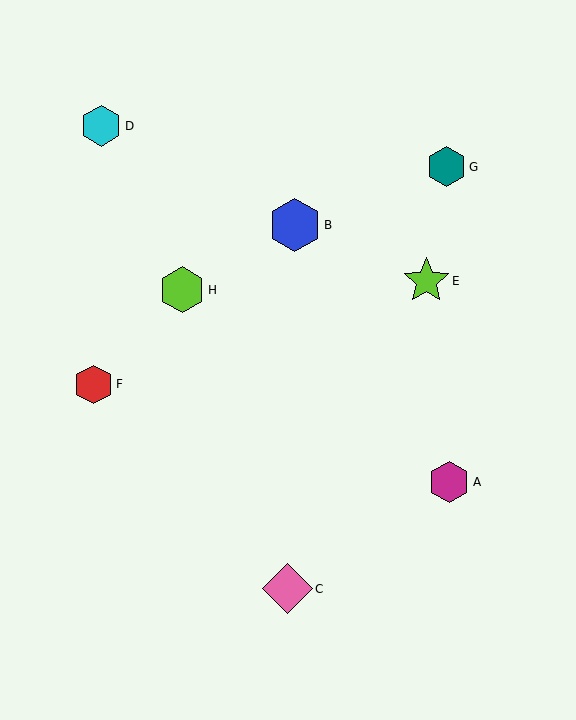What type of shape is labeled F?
Shape F is a red hexagon.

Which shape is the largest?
The blue hexagon (labeled B) is the largest.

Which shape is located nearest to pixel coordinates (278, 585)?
The pink diamond (labeled C) at (287, 589) is nearest to that location.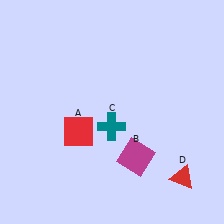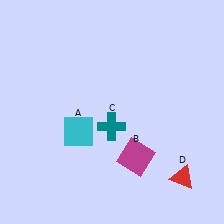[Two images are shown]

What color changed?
The square (A) changed from red in Image 1 to cyan in Image 2.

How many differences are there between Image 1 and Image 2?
There is 1 difference between the two images.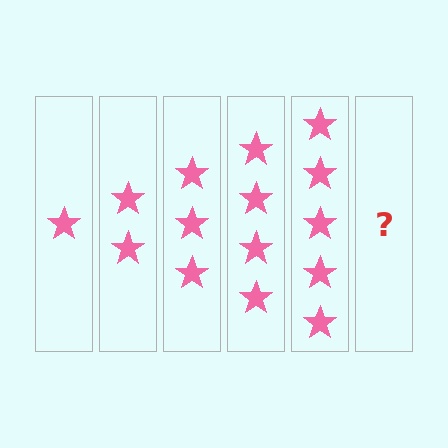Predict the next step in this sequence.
The next step is 6 stars.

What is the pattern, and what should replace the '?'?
The pattern is that each step adds one more star. The '?' should be 6 stars.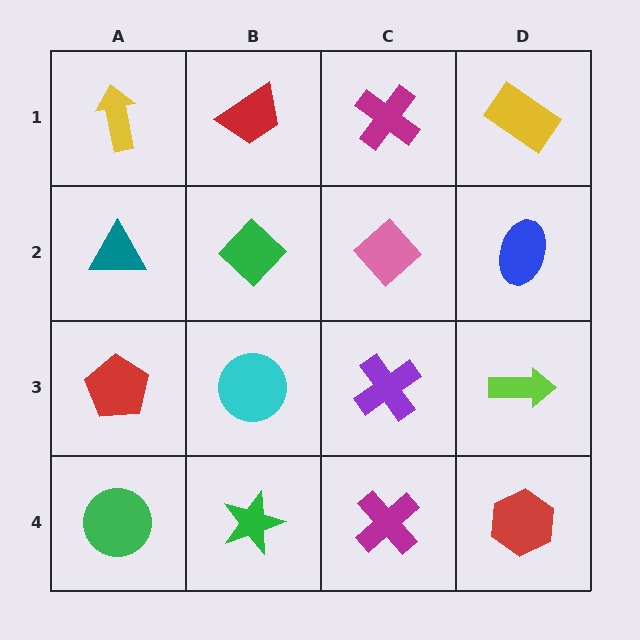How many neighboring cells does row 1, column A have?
2.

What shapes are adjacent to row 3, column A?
A teal triangle (row 2, column A), a green circle (row 4, column A), a cyan circle (row 3, column B).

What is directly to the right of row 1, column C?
A yellow rectangle.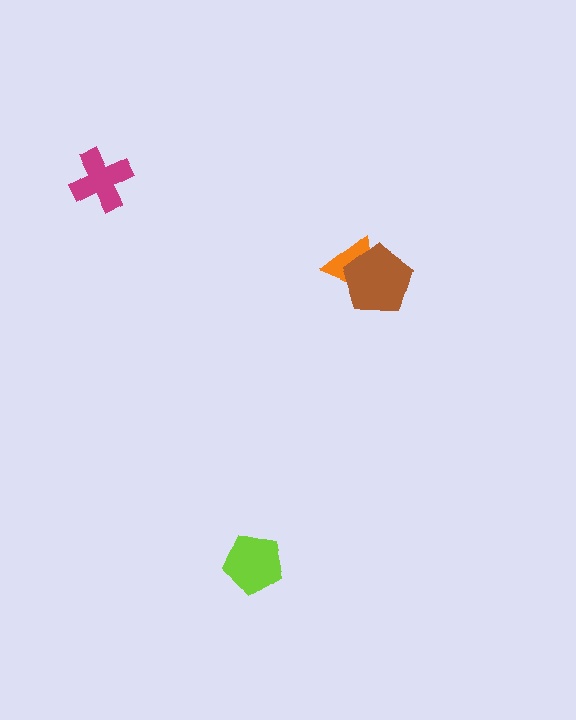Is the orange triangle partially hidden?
Yes, it is partially covered by another shape.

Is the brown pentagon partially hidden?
No, no other shape covers it.